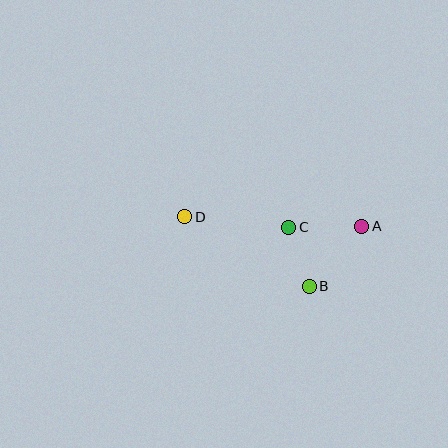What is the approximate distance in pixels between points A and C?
The distance between A and C is approximately 73 pixels.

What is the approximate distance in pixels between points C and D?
The distance between C and D is approximately 105 pixels.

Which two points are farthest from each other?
Points A and D are farthest from each other.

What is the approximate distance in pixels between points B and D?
The distance between B and D is approximately 143 pixels.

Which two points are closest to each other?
Points B and C are closest to each other.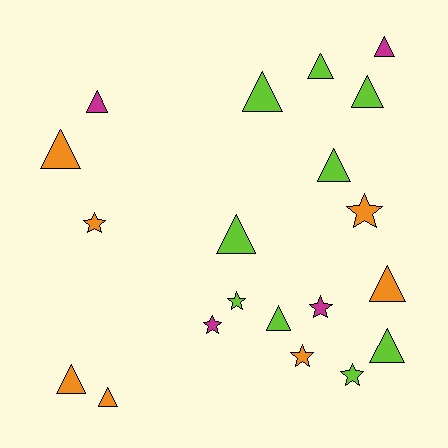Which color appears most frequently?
Lime, with 9 objects.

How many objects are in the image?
There are 20 objects.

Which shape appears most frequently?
Triangle, with 13 objects.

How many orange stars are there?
There are 3 orange stars.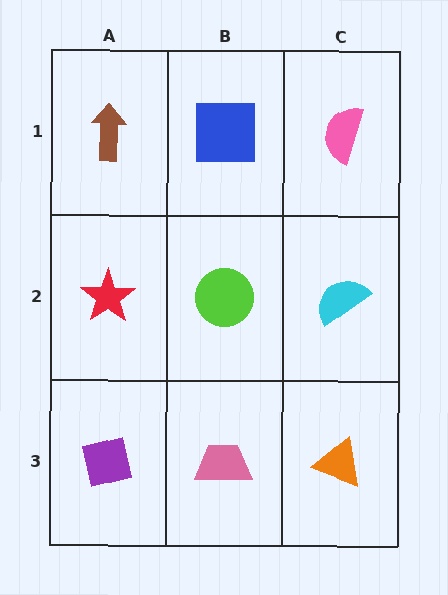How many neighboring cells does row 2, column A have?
3.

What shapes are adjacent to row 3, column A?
A red star (row 2, column A), a pink trapezoid (row 3, column B).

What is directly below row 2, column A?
A purple square.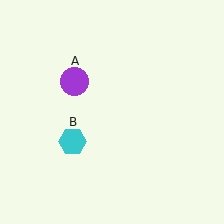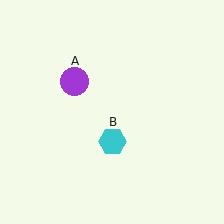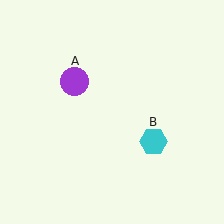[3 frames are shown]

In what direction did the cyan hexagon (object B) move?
The cyan hexagon (object B) moved right.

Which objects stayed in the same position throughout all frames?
Purple circle (object A) remained stationary.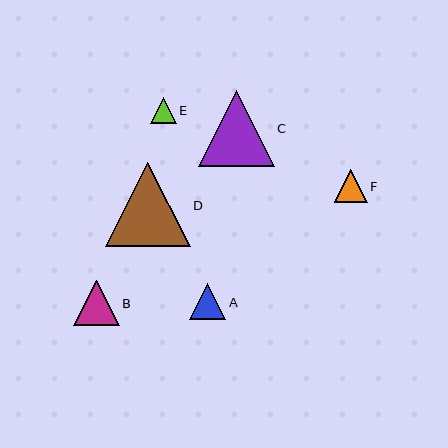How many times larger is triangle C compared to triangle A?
Triangle C is approximately 2.1 times the size of triangle A.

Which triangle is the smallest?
Triangle E is the smallest with a size of approximately 26 pixels.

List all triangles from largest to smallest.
From largest to smallest: D, C, B, A, F, E.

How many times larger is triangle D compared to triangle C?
Triangle D is approximately 1.1 times the size of triangle C.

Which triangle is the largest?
Triangle D is the largest with a size of approximately 84 pixels.